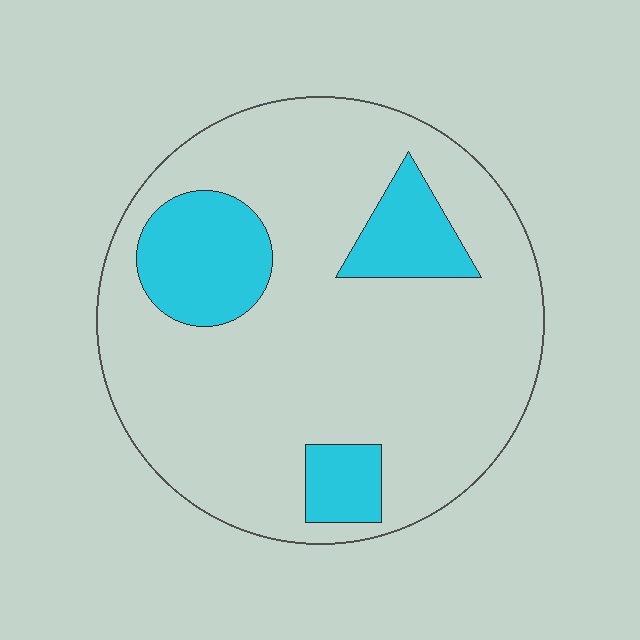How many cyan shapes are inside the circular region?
3.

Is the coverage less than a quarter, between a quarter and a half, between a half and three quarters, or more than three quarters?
Less than a quarter.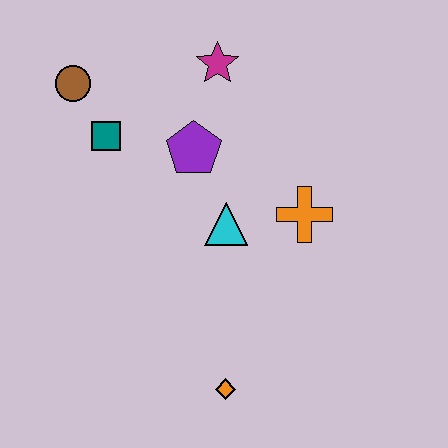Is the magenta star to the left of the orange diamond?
Yes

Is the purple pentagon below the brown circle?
Yes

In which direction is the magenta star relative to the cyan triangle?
The magenta star is above the cyan triangle.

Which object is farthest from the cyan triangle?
The brown circle is farthest from the cyan triangle.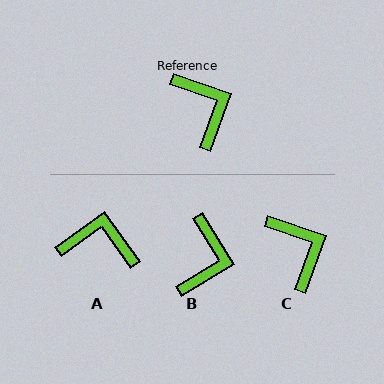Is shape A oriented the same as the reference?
No, it is off by about 55 degrees.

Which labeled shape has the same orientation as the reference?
C.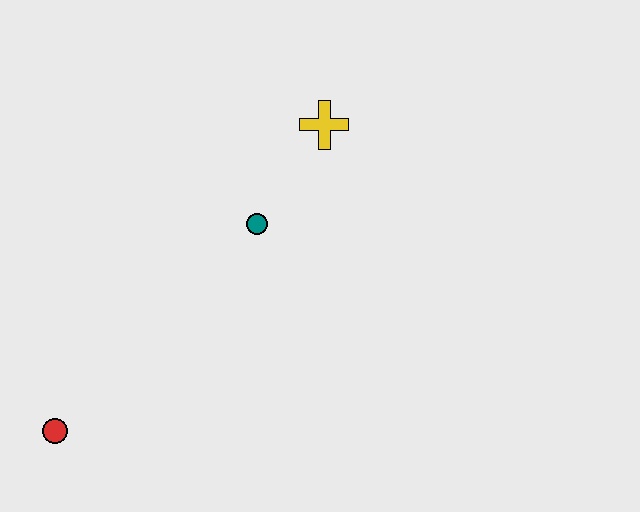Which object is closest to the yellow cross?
The teal circle is closest to the yellow cross.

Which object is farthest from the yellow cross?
The red circle is farthest from the yellow cross.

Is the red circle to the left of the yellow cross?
Yes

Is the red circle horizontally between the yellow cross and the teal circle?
No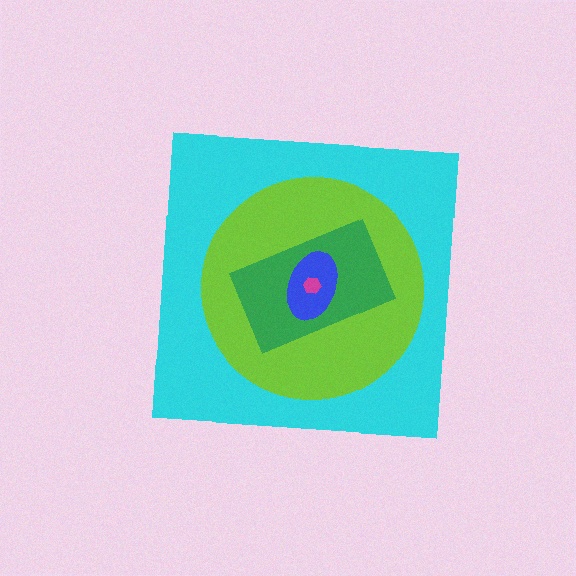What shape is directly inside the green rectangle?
The blue ellipse.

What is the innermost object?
The magenta hexagon.